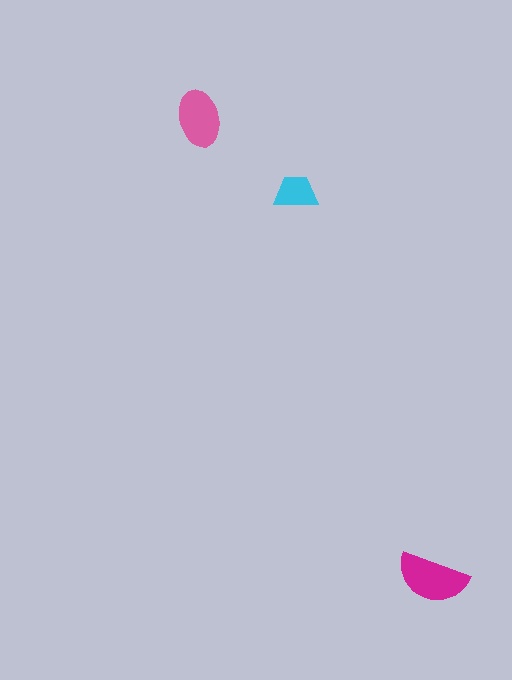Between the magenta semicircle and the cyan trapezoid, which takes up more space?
The magenta semicircle.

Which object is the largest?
The magenta semicircle.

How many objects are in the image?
There are 3 objects in the image.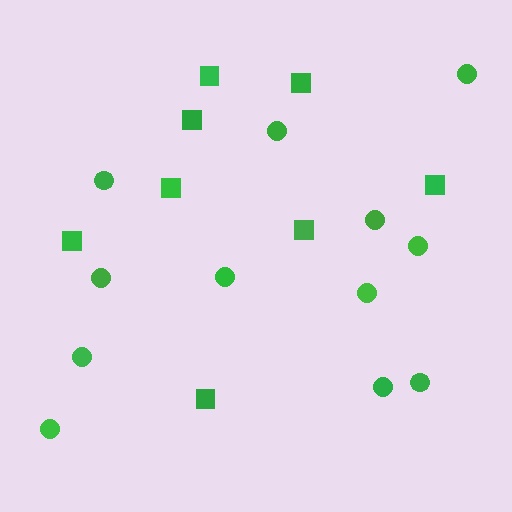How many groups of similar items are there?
There are 2 groups: one group of squares (8) and one group of circles (12).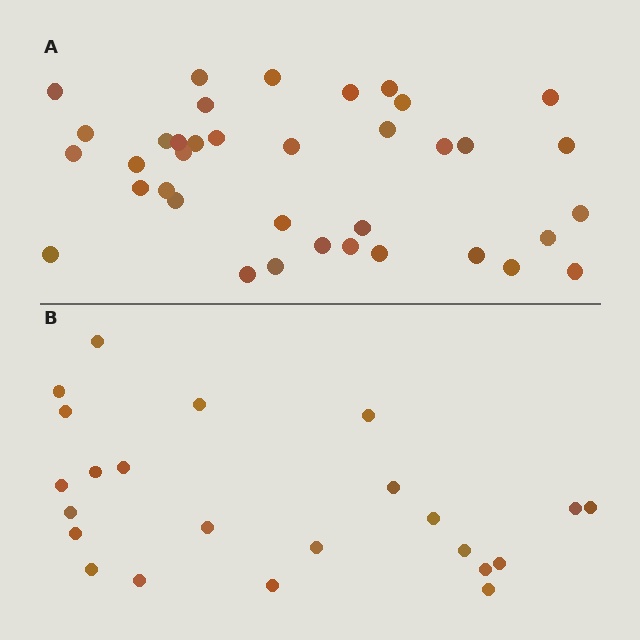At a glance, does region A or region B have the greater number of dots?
Region A (the top region) has more dots.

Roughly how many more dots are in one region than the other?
Region A has approximately 15 more dots than region B.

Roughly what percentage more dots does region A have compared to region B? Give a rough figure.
About 60% more.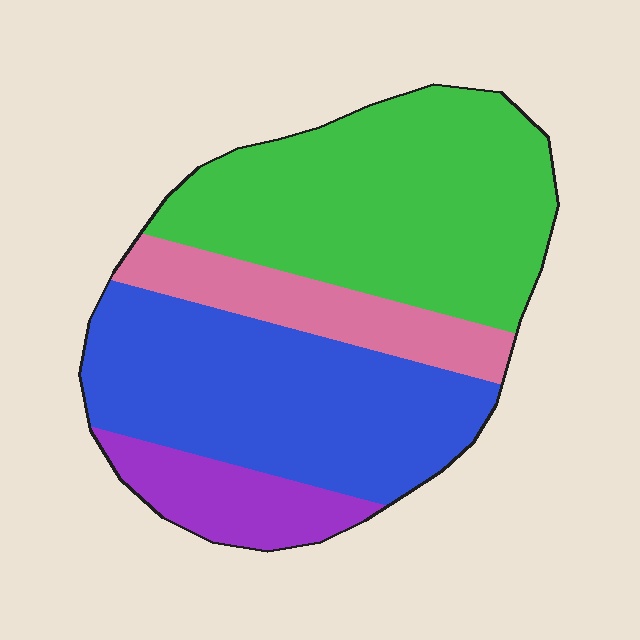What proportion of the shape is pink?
Pink takes up about one eighth (1/8) of the shape.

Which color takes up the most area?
Green, at roughly 40%.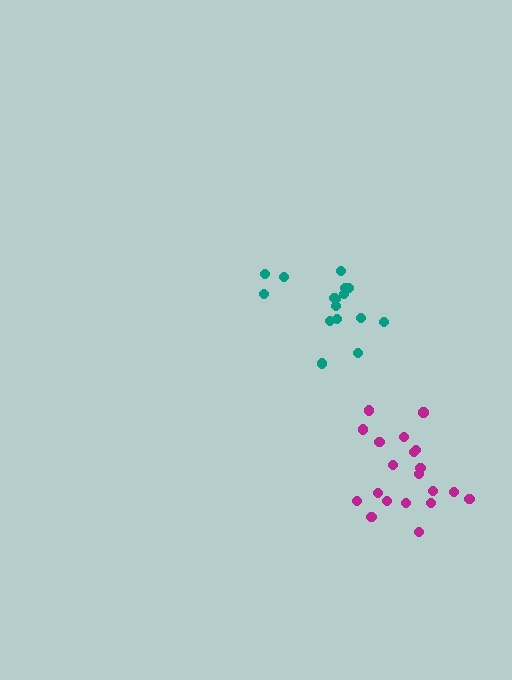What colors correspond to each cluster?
The clusters are colored: magenta, teal.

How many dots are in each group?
Group 1: 20 dots, Group 2: 16 dots (36 total).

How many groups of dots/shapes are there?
There are 2 groups.